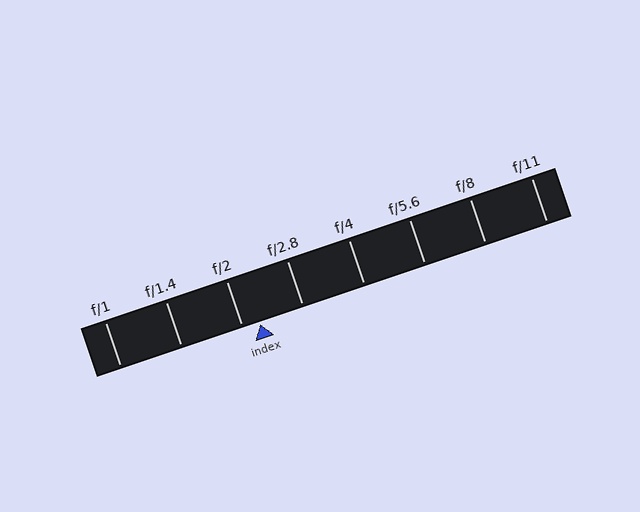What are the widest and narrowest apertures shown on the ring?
The widest aperture shown is f/1 and the narrowest is f/11.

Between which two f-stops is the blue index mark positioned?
The index mark is between f/2 and f/2.8.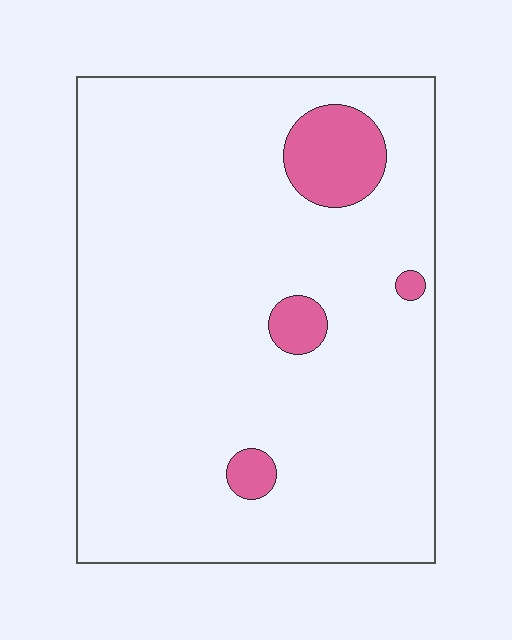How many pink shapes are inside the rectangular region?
4.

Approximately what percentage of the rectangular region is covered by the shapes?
Approximately 10%.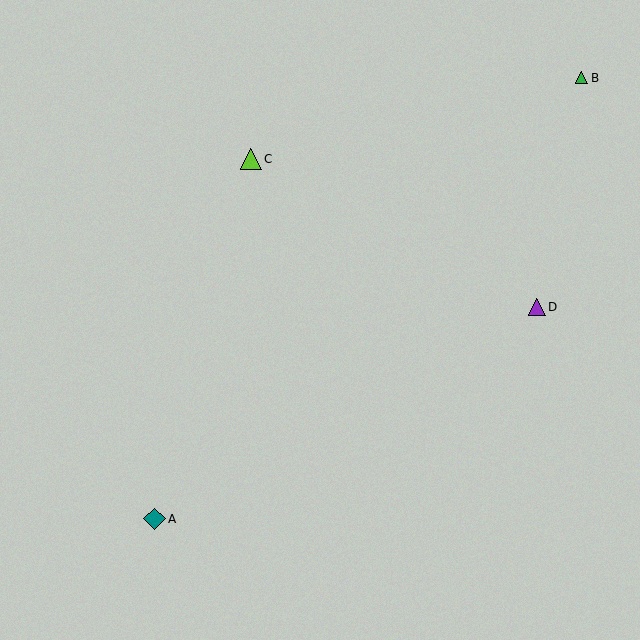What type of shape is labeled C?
Shape C is a lime triangle.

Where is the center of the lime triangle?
The center of the lime triangle is at (251, 159).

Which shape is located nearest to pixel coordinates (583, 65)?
The green triangle (labeled B) at (582, 78) is nearest to that location.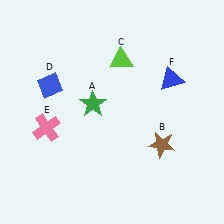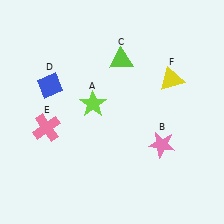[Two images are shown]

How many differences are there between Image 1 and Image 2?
There are 3 differences between the two images.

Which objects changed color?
A changed from green to lime. B changed from brown to pink. F changed from blue to yellow.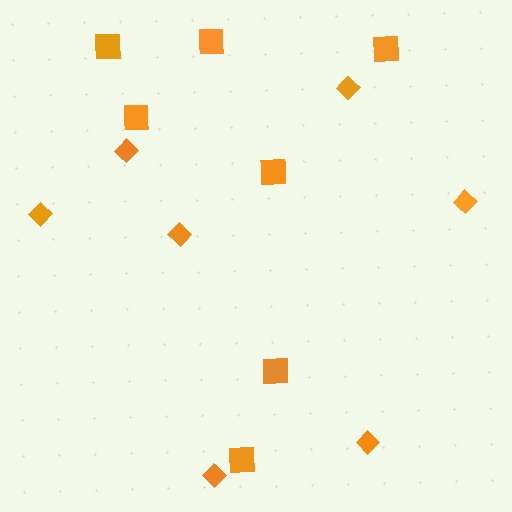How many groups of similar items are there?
There are 2 groups: one group of diamonds (7) and one group of squares (7).